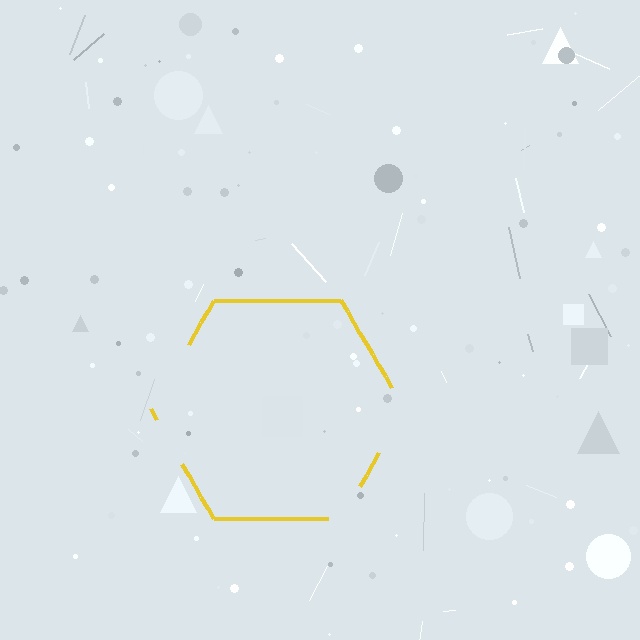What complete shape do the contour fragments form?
The contour fragments form a hexagon.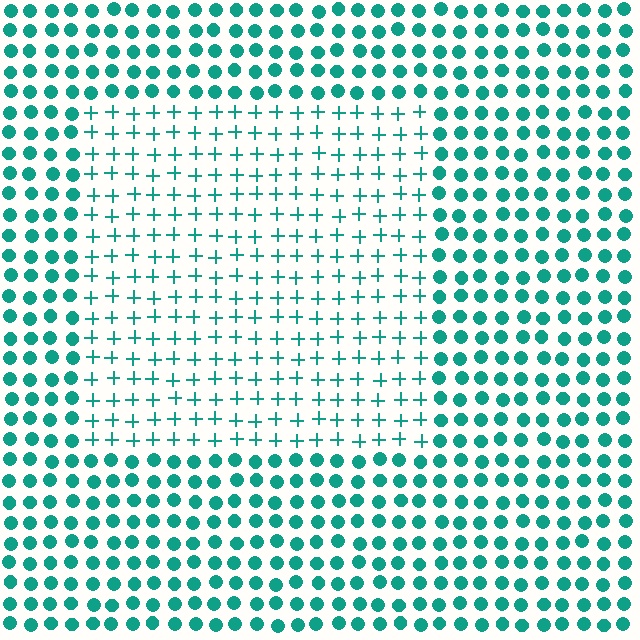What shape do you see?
I see a rectangle.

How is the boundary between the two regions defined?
The boundary is defined by a change in element shape: plus signs inside vs. circles outside. All elements share the same color and spacing.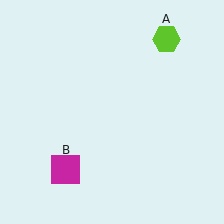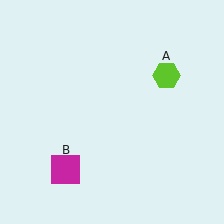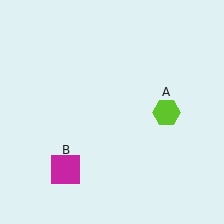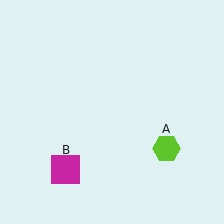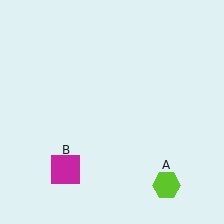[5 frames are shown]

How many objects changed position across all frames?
1 object changed position: lime hexagon (object A).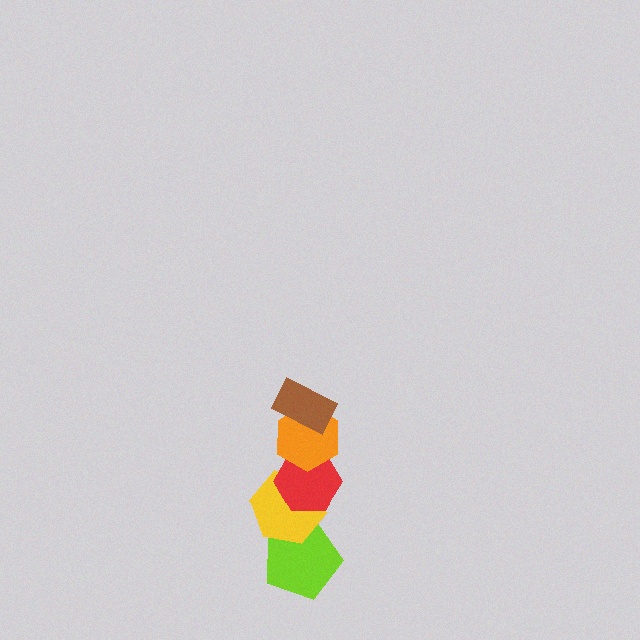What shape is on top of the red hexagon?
The orange hexagon is on top of the red hexagon.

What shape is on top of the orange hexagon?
The brown rectangle is on top of the orange hexagon.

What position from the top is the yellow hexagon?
The yellow hexagon is 4th from the top.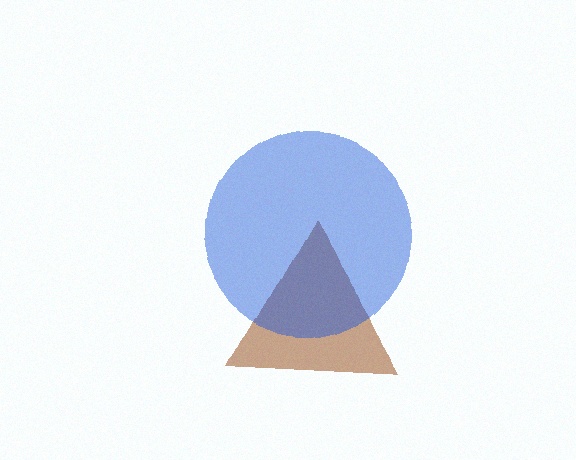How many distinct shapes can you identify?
There are 2 distinct shapes: a brown triangle, a blue circle.